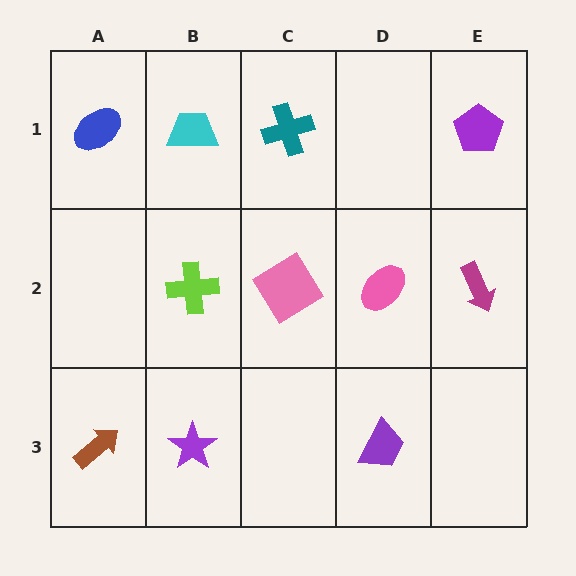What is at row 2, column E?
A magenta arrow.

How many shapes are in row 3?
3 shapes.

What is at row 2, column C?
A pink diamond.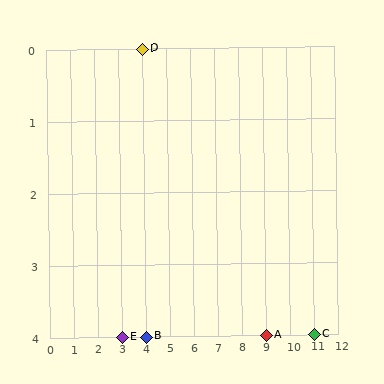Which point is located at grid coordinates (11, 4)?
Point C is at (11, 4).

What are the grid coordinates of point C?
Point C is at grid coordinates (11, 4).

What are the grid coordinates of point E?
Point E is at grid coordinates (3, 4).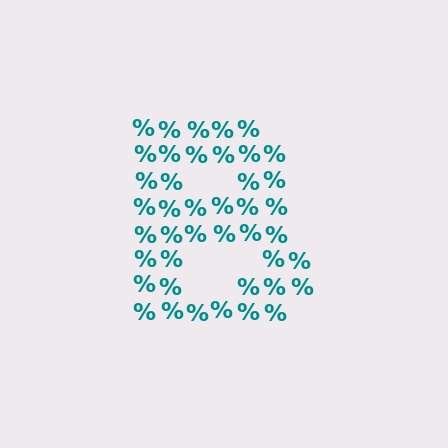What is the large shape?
The large shape is the letter B.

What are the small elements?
The small elements are percent signs.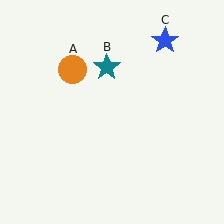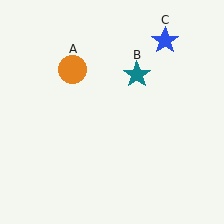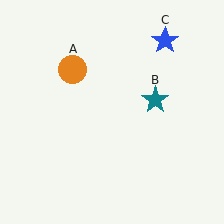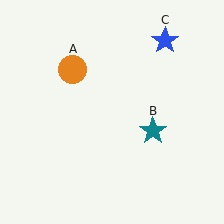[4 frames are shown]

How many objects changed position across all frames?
1 object changed position: teal star (object B).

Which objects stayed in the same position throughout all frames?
Orange circle (object A) and blue star (object C) remained stationary.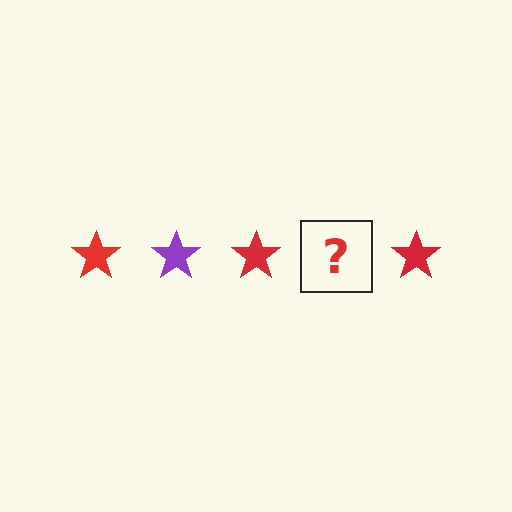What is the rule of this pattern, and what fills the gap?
The rule is that the pattern cycles through red, purple stars. The gap should be filled with a purple star.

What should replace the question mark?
The question mark should be replaced with a purple star.